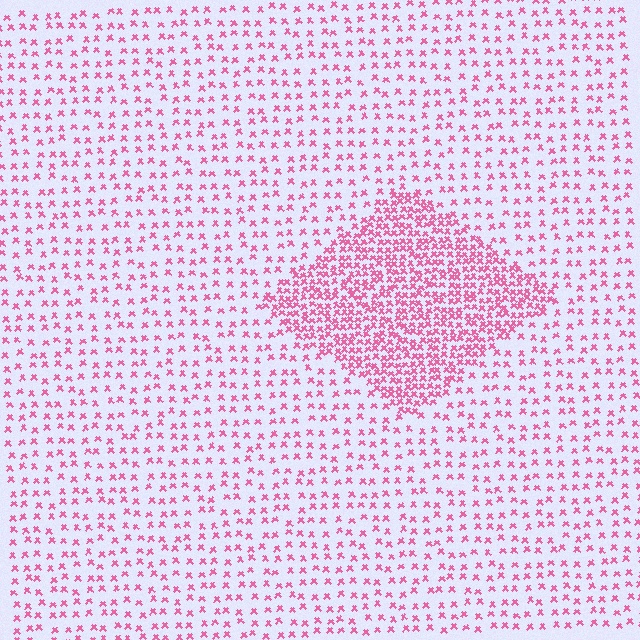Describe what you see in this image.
The image contains small pink elements arranged at two different densities. A diamond-shaped region is visible where the elements are more densely packed than the surrounding area.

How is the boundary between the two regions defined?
The boundary is defined by a change in element density (approximately 2.6x ratio). All elements are the same color, size, and shape.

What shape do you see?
I see a diamond.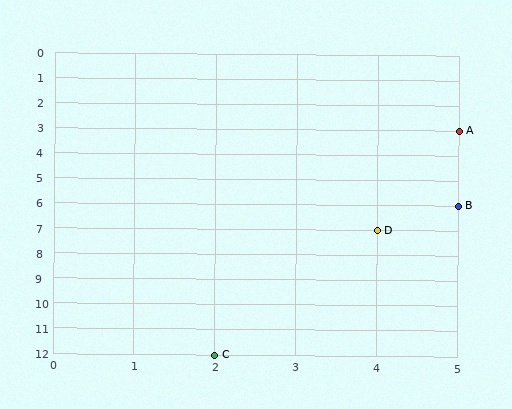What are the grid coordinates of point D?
Point D is at grid coordinates (4, 7).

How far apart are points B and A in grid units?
Points B and A are 3 rows apart.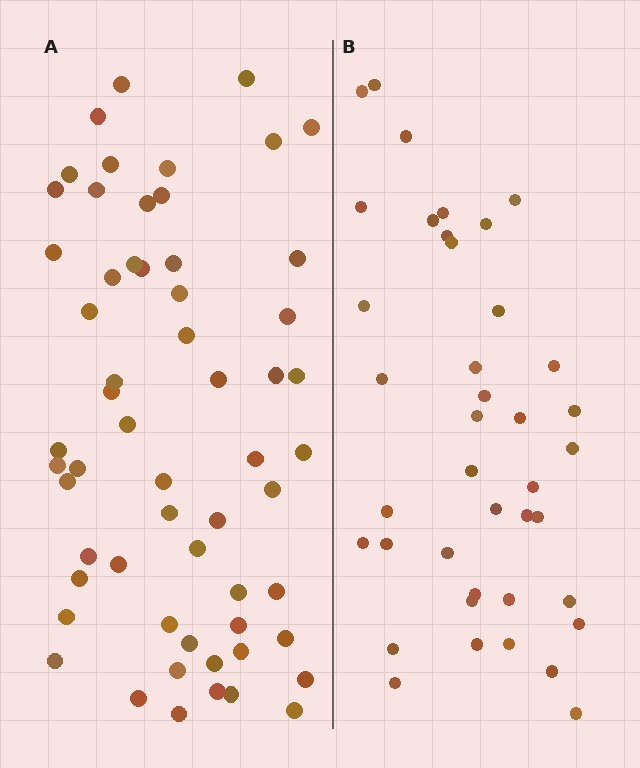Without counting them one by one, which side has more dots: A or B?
Region A (the left region) has more dots.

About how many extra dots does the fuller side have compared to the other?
Region A has approximately 20 more dots than region B.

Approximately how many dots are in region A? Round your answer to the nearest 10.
About 60 dots. (The exact count is 59, which rounds to 60.)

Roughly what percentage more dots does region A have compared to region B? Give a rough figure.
About 50% more.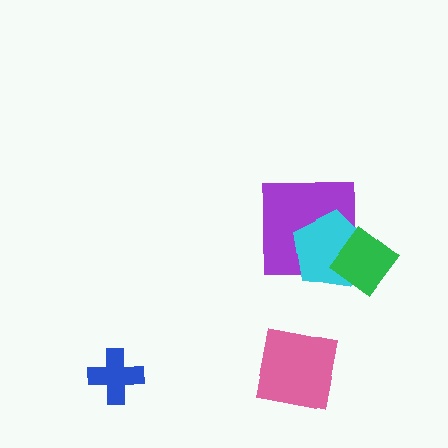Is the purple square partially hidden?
Yes, it is partially covered by another shape.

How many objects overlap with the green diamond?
2 objects overlap with the green diamond.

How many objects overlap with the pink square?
0 objects overlap with the pink square.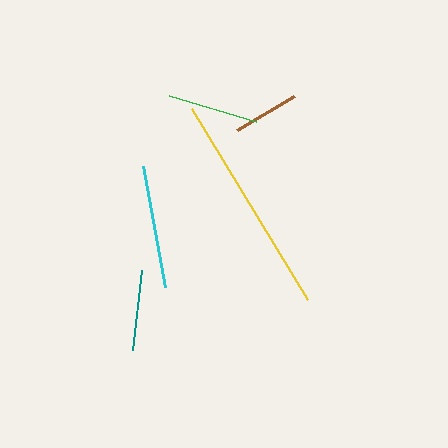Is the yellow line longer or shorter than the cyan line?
The yellow line is longer than the cyan line.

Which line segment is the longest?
The yellow line is the longest at approximately 224 pixels.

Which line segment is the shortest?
The brown line is the shortest at approximately 67 pixels.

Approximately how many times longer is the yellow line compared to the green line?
The yellow line is approximately 2.5 times the length of the green line.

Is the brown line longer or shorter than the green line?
The green line is longer than the brown line.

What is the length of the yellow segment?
The yellow segment is approximately 224 pixels long.